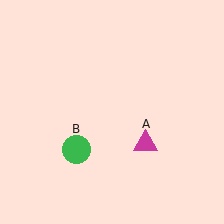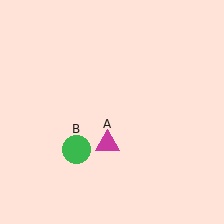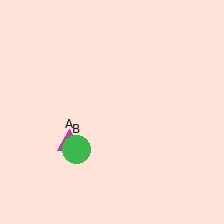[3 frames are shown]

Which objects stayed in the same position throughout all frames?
Green circle (object B) remained stationary.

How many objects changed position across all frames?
1 object changed position: magenta triangle (object A).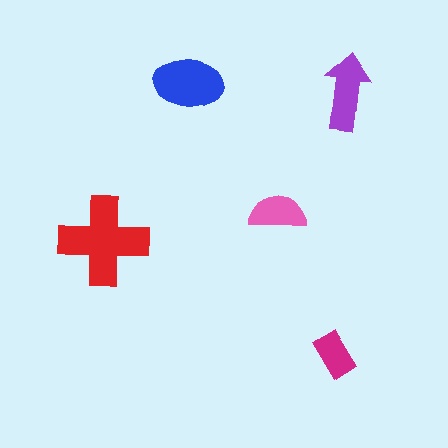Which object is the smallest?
The magenta rectangle.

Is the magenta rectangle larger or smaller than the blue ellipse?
Smaller.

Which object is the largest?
The red cross.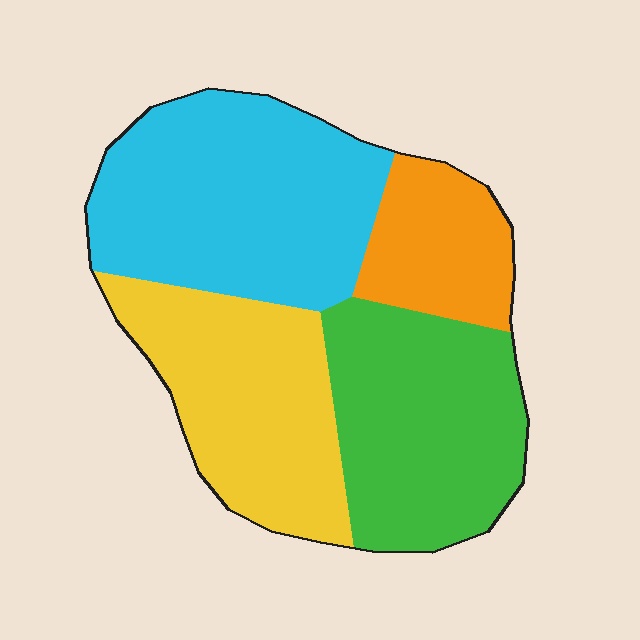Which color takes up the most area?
Cyan, at roughly 35%.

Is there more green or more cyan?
Cyan.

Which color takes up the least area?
Orange, at roughly 15%.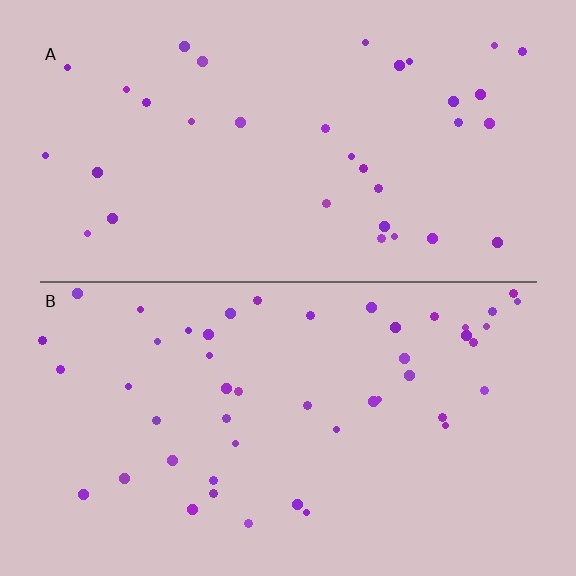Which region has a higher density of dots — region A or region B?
B (the bottom).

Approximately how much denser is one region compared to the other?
Approximately 1.4× — region B over region A.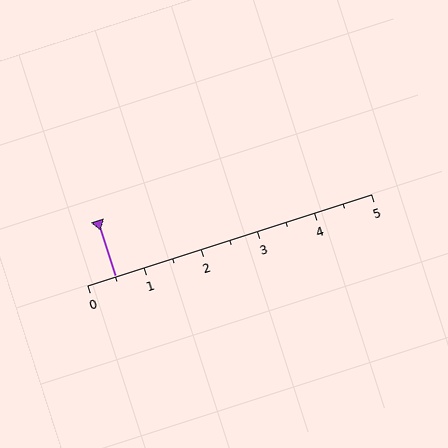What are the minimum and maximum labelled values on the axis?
The axis runs from 0 to 5.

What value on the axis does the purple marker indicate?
The marker indicates approximately 0.5.